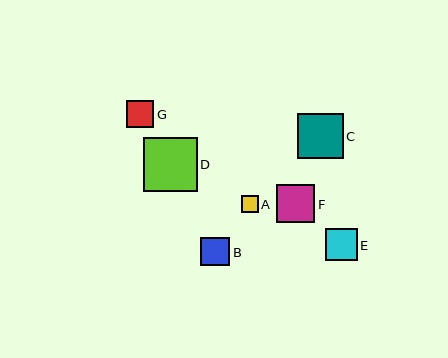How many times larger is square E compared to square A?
Square E is approximately 1.8 times the size of square A.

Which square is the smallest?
Square A is the smallest with a size of approximately 17 pixels.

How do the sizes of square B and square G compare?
Square B and square G are approximately the same size.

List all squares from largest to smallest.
From largest to smallest: D, C, F, E, B, G, A.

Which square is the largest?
Square D is the largest with a size of approximately 54 pixels.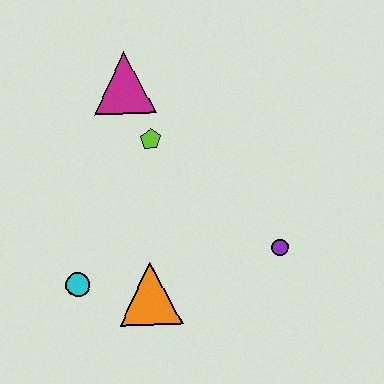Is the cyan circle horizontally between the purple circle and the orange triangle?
No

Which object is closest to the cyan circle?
The orange triangle is closest to the cyan circle.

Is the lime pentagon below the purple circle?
No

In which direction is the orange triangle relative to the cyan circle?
The orange triangle is to the right of the cyan circle.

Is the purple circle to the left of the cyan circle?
No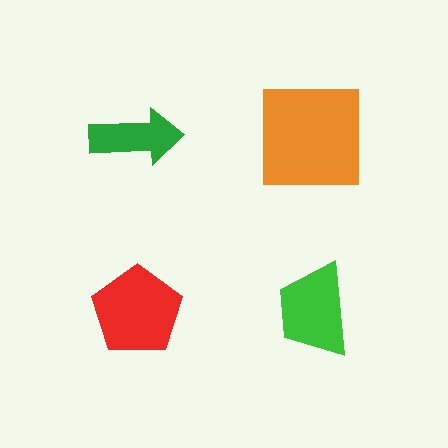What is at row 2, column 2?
A green trapezoid.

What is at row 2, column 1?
A red pentagon.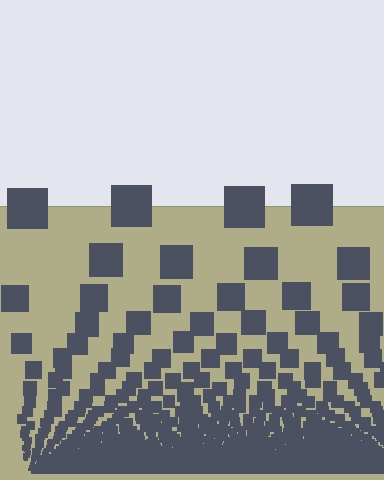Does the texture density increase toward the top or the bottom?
Density increases toward the bottom.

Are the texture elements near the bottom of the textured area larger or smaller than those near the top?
Smaller. The gradient is inverted — elements near the bottom are smaller and denser.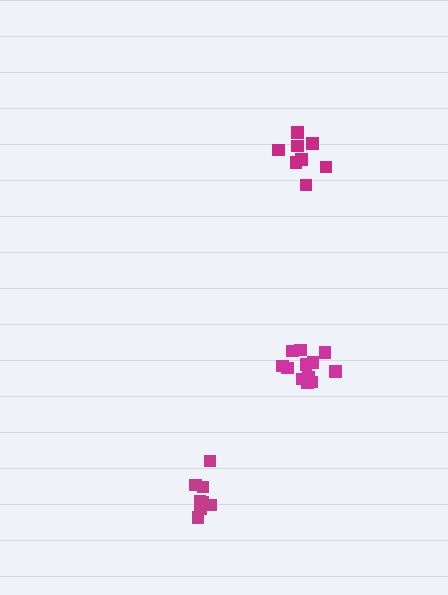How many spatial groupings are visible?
There are 3 spatial groupings.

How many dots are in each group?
Group 1: 9 dots, Group 2: 8 dots, Group 3: 12 dots (29 total).